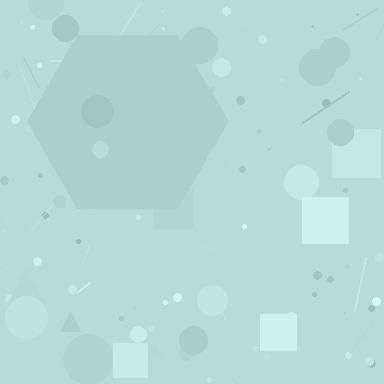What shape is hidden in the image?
A hexagon is hidden in the image.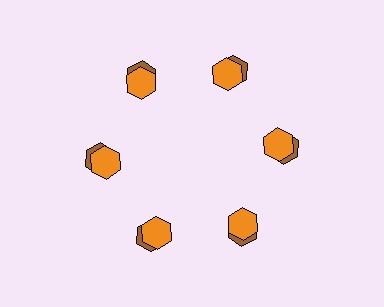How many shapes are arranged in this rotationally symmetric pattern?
There are 12 shapes, arranged in 6 groups of 2.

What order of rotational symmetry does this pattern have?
This pattern has 6-fold rotational symmetry.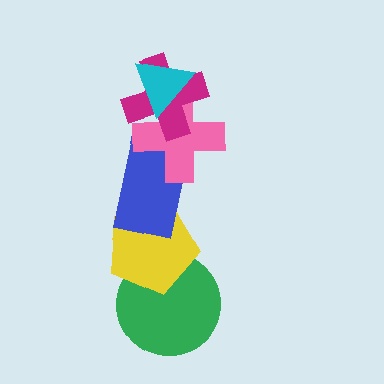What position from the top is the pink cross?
The pink cross is 3rd from the top.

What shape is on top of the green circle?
The yellow pentagon is on top of the green circle.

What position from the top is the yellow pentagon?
The yellow pentagon is 5th from the top.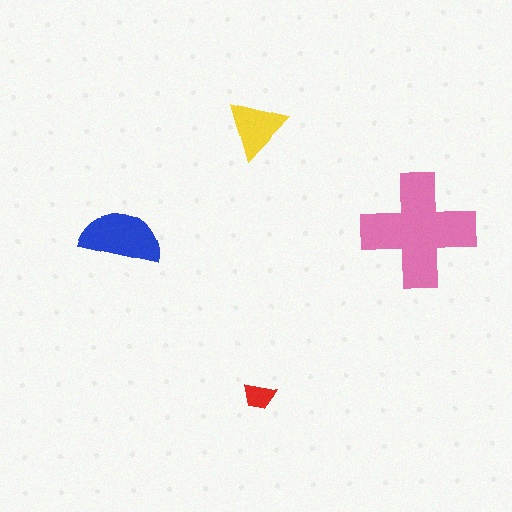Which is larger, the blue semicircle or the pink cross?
The pink cross.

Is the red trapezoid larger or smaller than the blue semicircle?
Smaller.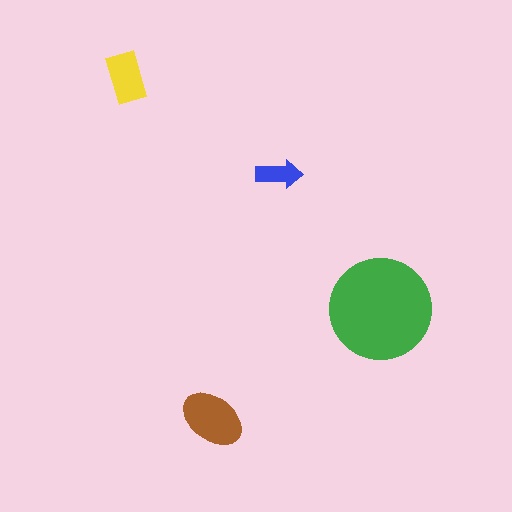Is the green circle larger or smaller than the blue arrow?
Larger.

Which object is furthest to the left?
The yellow rectangle is leftmost.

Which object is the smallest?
The blue arrow.